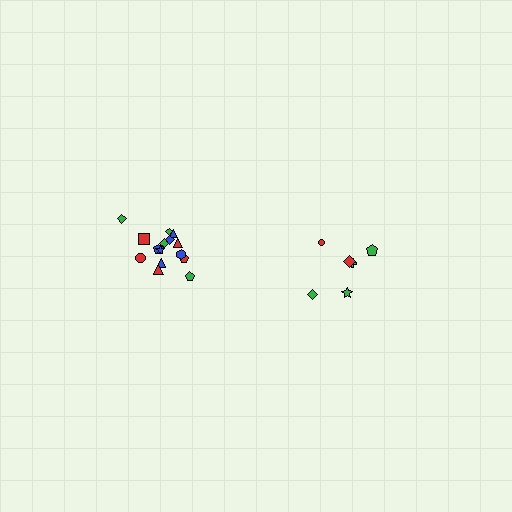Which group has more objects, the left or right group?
The left group.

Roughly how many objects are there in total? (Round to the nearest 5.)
Roughly 20 objects in total.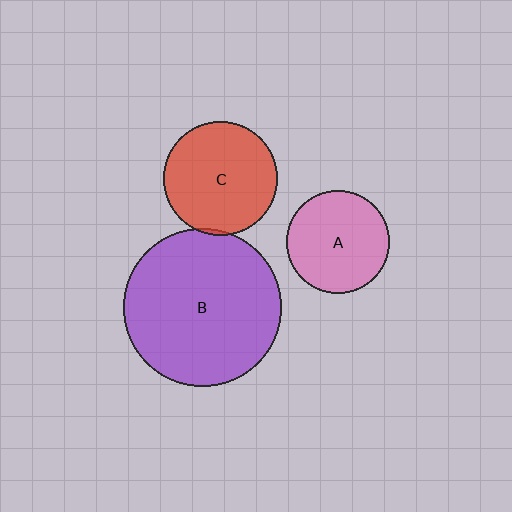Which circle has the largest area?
Circle B (purple).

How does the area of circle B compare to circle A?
Approximately 2.4 times.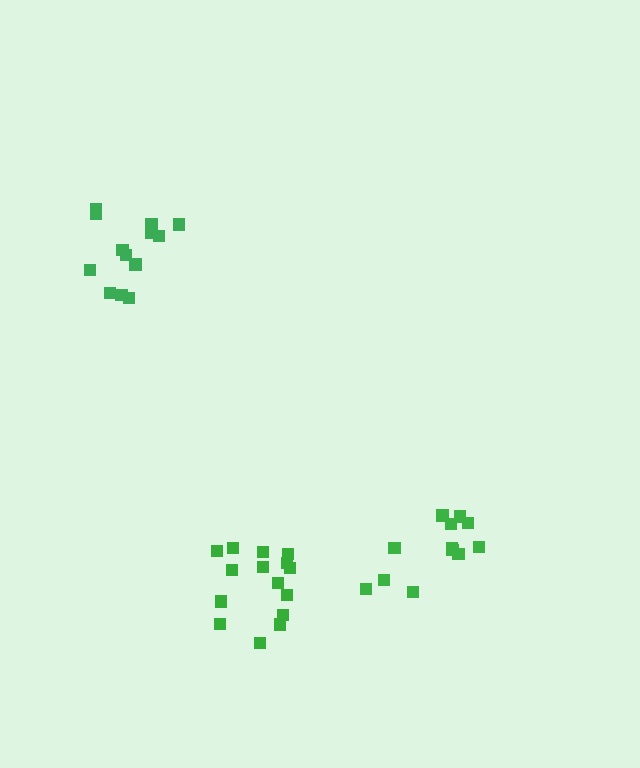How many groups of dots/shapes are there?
There are 3 groups.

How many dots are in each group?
Group 1: 15 dots, Group 2: 12 dots, Group 3: 13 dots (40 total).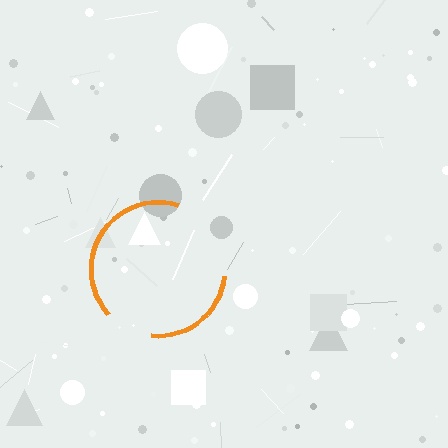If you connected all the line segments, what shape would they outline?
They would outline a circle.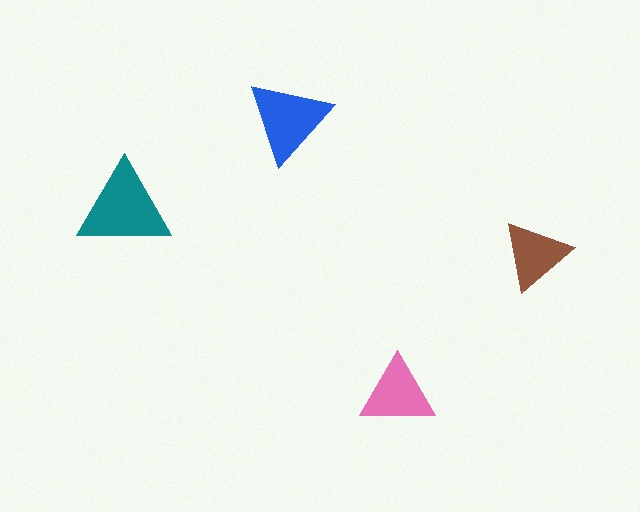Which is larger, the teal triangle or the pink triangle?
The teal one.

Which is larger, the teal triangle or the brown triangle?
The teal one.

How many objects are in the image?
There are 4 objects in the image.